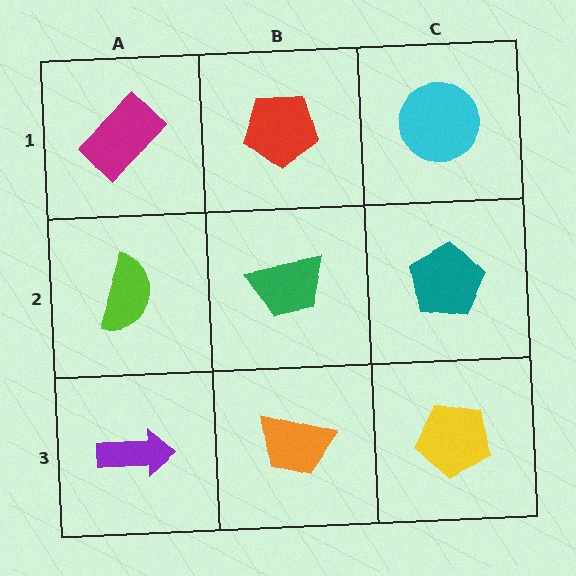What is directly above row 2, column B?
A red pentagon.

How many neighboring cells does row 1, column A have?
2.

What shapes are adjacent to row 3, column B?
A green trapezoid (row 2, column B), a purple arrow (row 3, column A), a yellow pentagon (row 3, column C).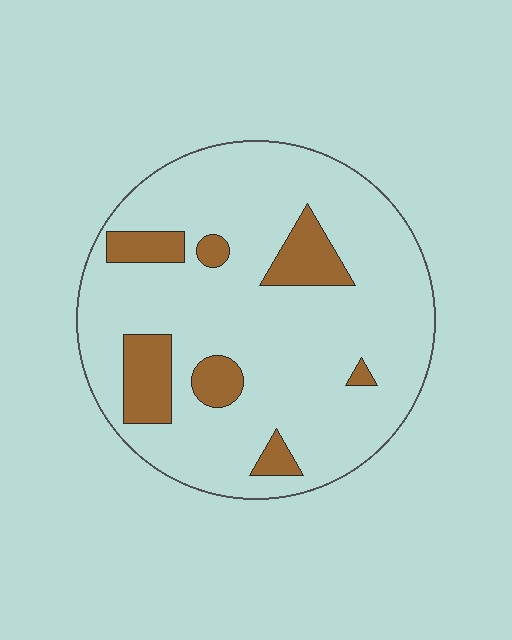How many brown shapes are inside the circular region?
7.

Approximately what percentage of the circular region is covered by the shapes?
Approximately 15%.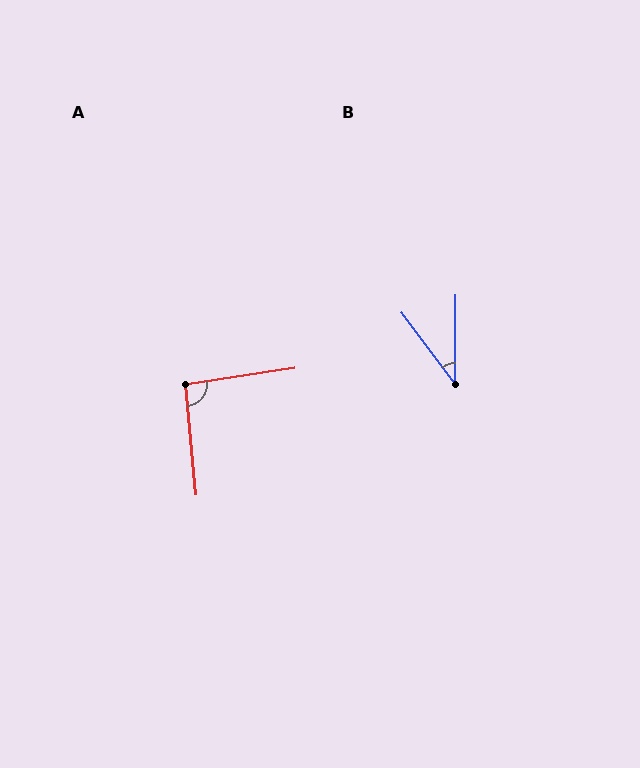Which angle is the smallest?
B, at approximately 37 degrees.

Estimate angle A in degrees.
Approximately 93 degrees.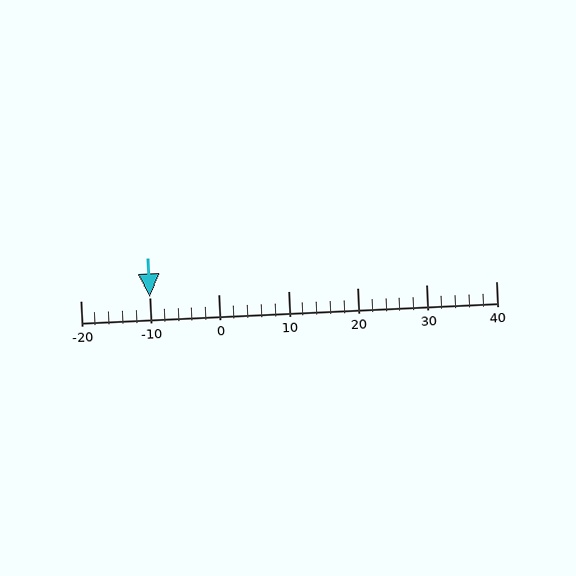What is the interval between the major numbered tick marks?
The major tick marks are spaced 10 units apart.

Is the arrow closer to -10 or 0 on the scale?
The arrow is closer to -10.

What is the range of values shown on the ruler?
The ruler shows values from -20 to 40.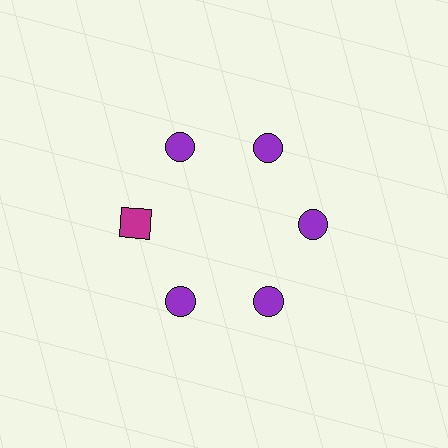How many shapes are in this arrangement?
There are 6 shapes arranged in a ring pattern.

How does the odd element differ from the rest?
It differs in both color (magenta instead of purple) and shape (square instead of circle).